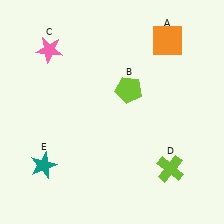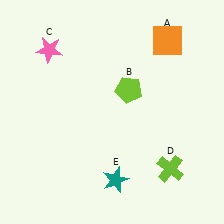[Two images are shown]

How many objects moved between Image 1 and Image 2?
1 object moved between the two images.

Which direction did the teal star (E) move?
The teal star (E) moved right.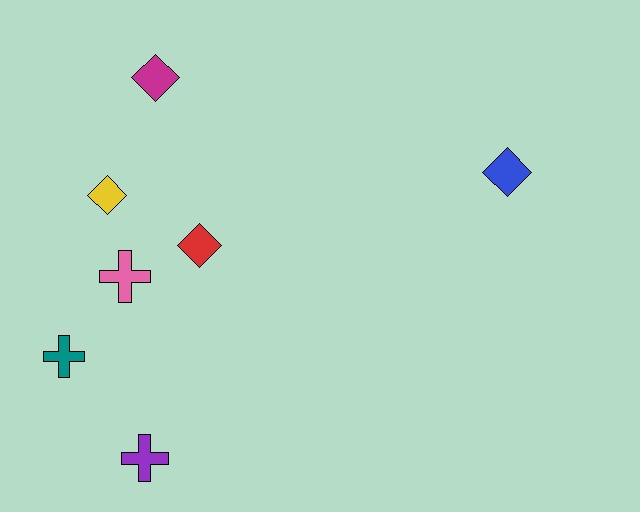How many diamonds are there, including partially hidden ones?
There are 4 diamonds.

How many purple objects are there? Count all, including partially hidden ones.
There is 1 purple object.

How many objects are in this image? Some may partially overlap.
There are 7 objects.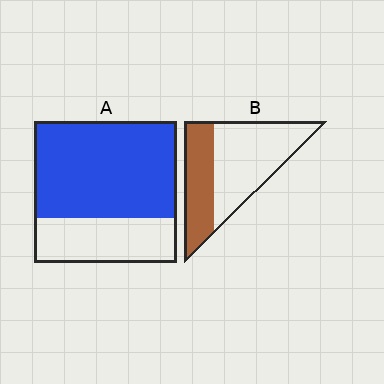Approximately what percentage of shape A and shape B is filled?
A is approximately 70% and B is approximately 35%.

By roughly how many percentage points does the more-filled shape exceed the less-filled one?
By roughly 30 percentage points (A over B).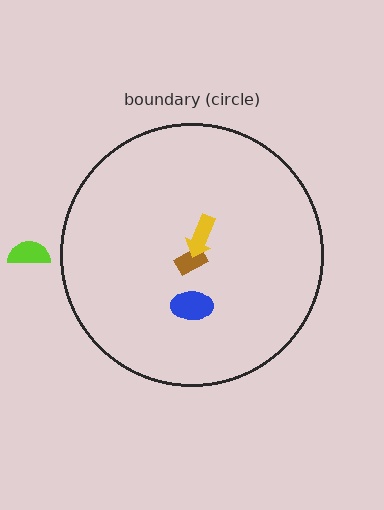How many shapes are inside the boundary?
3 inside, 1 outside.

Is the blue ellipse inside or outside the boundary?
Inside.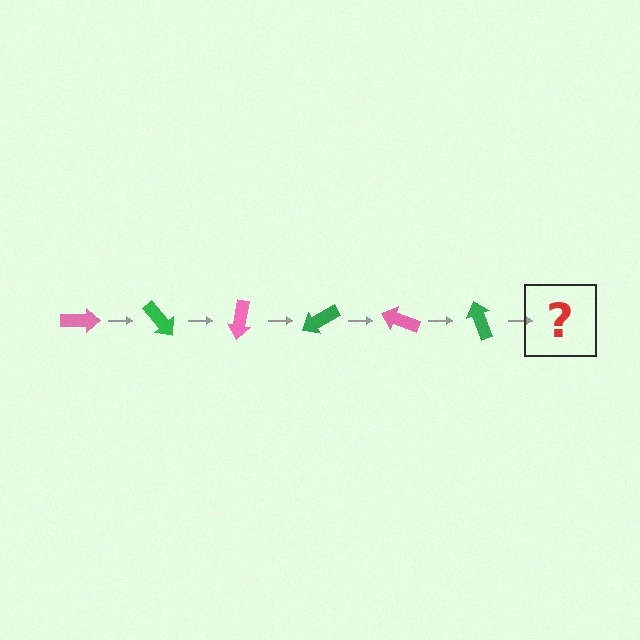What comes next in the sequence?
The next element should be a pink arrow, rotated 300 degrees from the start.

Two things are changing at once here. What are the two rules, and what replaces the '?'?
The two rules are that it rotates 50 degrees each step and the color cycles through pink and green. The '?' should be a pink arrow, rotated 300 degrees from the start.